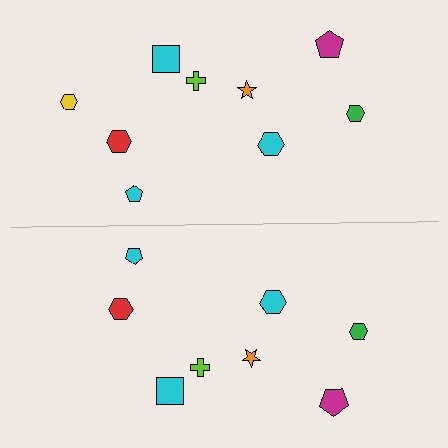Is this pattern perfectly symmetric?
No, the pattern is not perfectly symmetric. A yellow hexagon is missing from the bottom side.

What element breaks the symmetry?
A yellow hexagon is missing from the bottom side.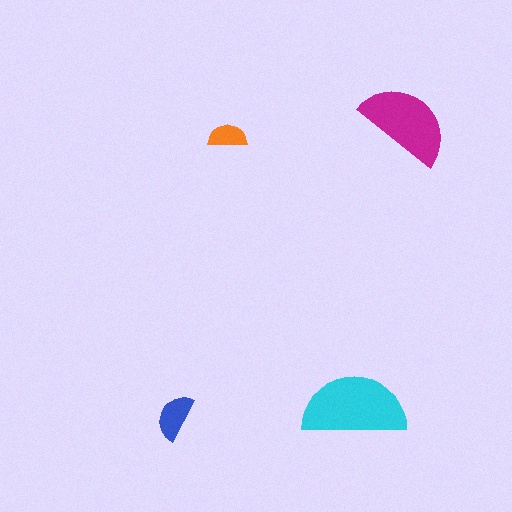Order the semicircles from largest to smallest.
the cyan one, the magenta one, the blue one, the orange one.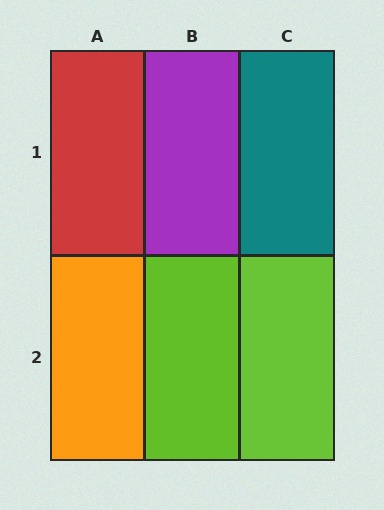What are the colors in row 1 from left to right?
Red, purple, teal.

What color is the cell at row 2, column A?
Orange.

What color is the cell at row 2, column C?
Lime.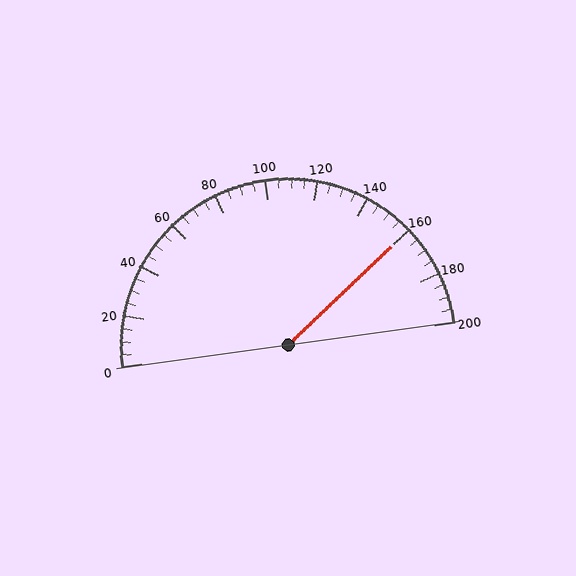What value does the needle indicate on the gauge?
The needle indicates approximately 160.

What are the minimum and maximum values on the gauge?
The gauge ranges from 0 to 200.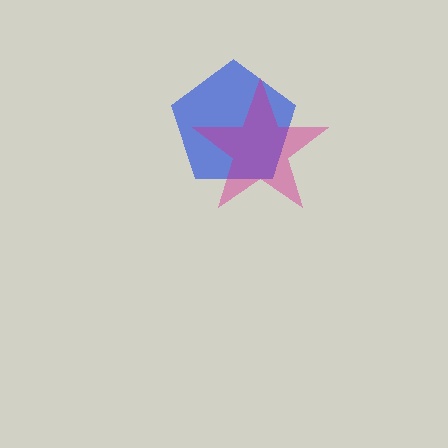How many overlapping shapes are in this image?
There are 2 overlapping shapes in the image.